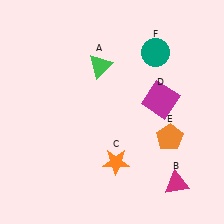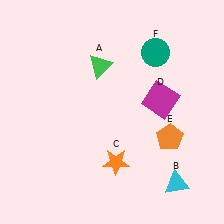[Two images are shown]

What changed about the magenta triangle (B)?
In Image 1, B is magenta. In Image 2, it changed to cyan.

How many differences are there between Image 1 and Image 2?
There is 1 difference between the two images.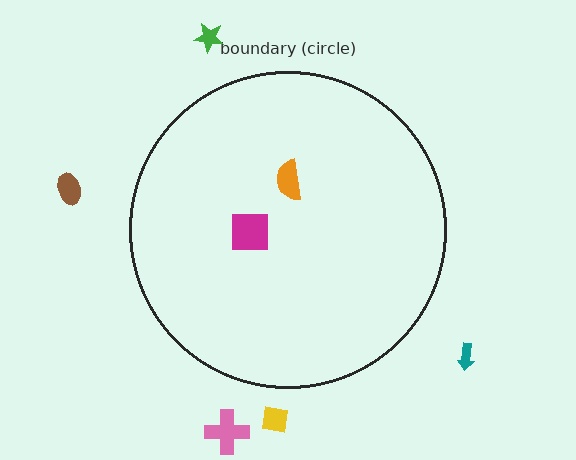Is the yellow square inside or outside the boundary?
Outside.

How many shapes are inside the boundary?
2 inside, 5 outside.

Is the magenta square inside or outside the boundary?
Inside.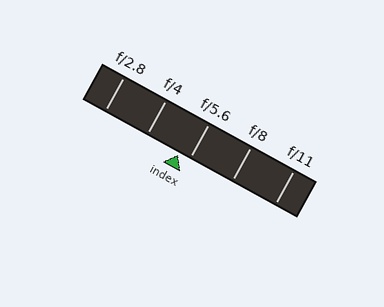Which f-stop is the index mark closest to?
The index mark is closest to f/5.6.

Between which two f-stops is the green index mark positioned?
The index mark is between f/4 and f/5.6.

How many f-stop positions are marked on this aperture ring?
There are 5 f-stop positions marked.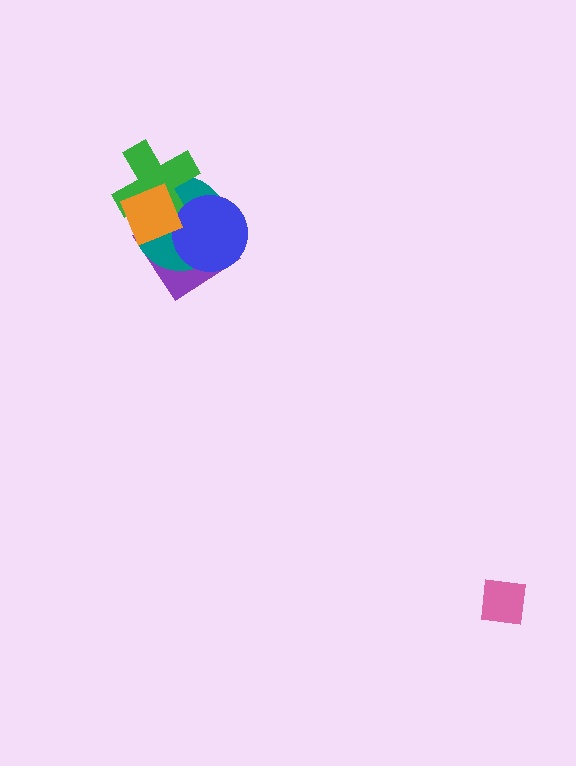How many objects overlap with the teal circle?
4 objects overlap with the teal circle.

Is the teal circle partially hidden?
Yes, it is partially covered by another shape.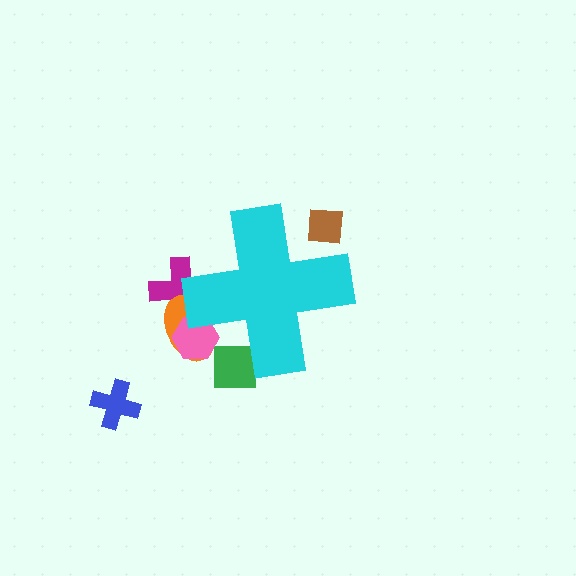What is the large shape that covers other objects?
A cyan cross.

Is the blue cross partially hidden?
No, the blue cross is fully visible.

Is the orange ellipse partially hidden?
Yes, the orange ellipse is partially hidden behind the cyan cross.